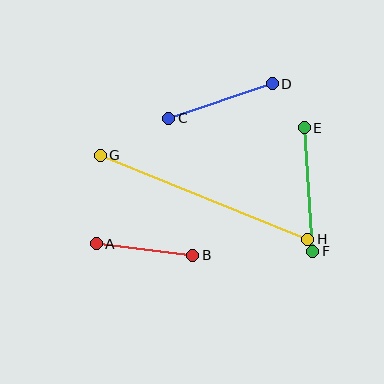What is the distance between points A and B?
The distance is approximately 97 pixels.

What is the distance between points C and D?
The distance is approximately 109 pixels.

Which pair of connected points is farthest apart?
Points G and H are farthest apart.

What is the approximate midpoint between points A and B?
The midpoint is at approximately (144, 250) pixels.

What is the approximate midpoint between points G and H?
The midpoint is at approximately (204, 197) pixels.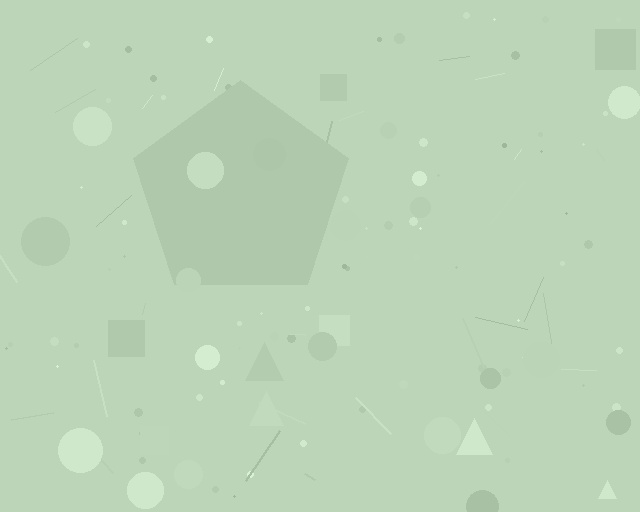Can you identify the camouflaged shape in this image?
The camouflaged shape is a pentagon.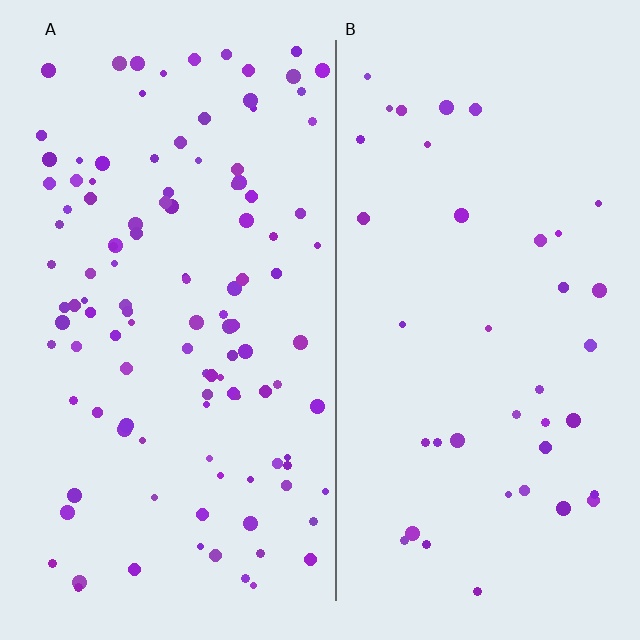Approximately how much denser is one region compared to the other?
Approximately 2.9× — region A over region B.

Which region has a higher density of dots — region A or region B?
A (the left).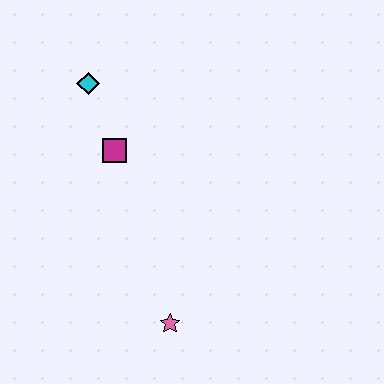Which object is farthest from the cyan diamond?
The pink star is farthest from the cyan diamond.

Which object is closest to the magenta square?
The cyan diamond is closest to the magenta square.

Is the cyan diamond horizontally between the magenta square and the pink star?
No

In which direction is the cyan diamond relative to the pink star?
The cyan diamond is above the pink star.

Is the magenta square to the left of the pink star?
Yes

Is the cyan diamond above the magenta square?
Yes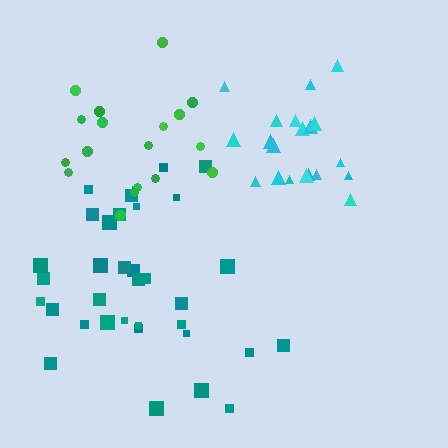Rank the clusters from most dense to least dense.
cyan, teal, green.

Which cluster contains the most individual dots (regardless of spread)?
Teal (35).